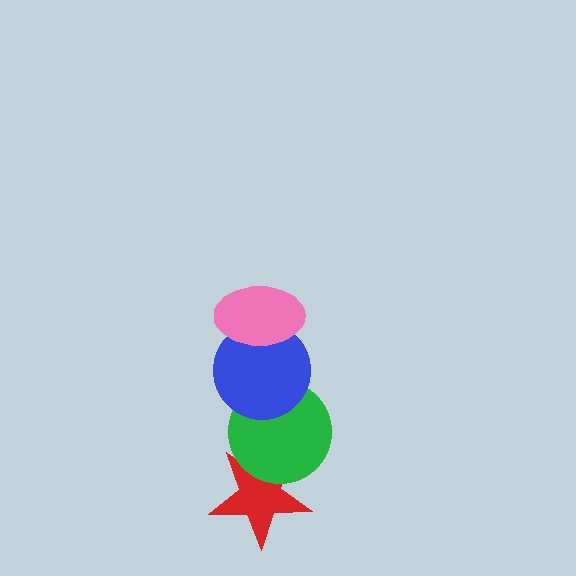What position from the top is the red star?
The red star is 4th from the top.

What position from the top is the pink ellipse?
The pink ellipse is 1st from the top.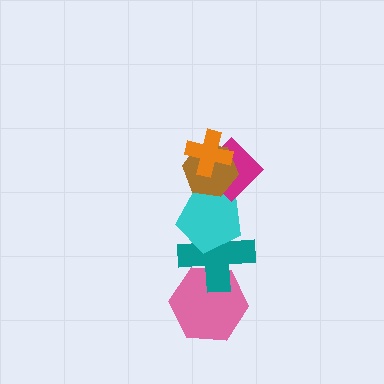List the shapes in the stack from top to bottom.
From top to bottom: the orange cross, the brown hexagon, the magenta diamond, the cyan pentagon, the teal cross, the pink hexagon.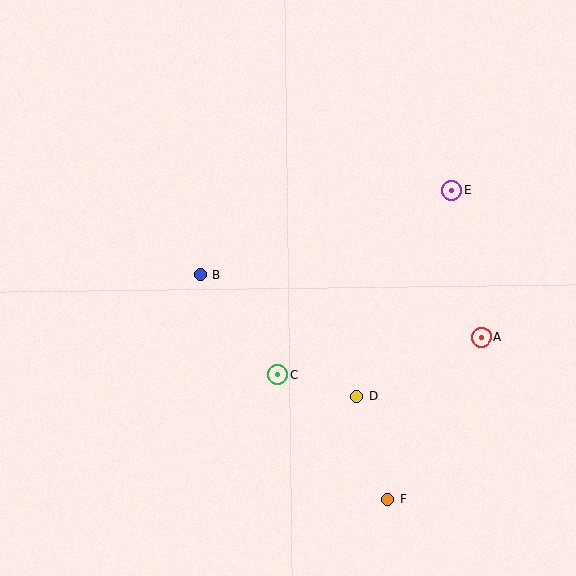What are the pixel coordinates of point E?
Point E is at (452, 190).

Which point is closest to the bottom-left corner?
Point C is closest to the bottom-left corner.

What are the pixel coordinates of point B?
Point B is at (200, 275).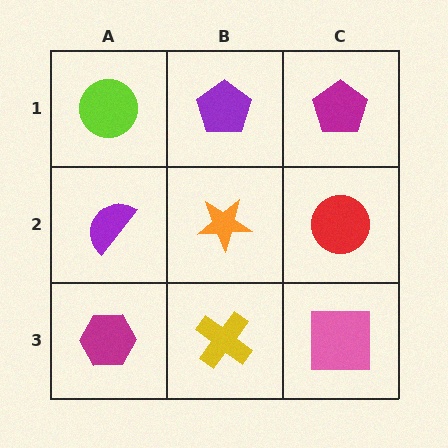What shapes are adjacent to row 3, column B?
An orange star (row 2, column B), a magenta hexagon (row 3, column A), a pink square (row 3, column C).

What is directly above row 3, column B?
An orange star.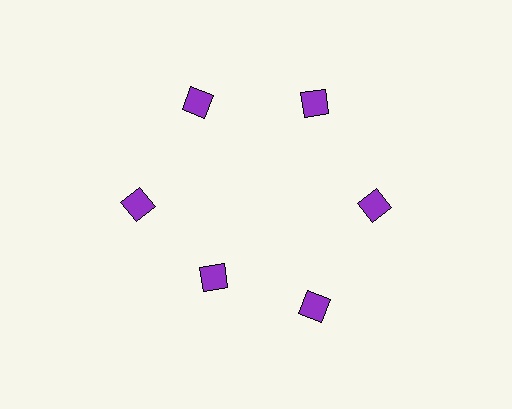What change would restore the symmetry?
The symmetry would be restored by moving it outward, back onto the ring so that all 6 diamonds sit at equal angles and equal distance from the center.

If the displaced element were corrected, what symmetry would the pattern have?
It would have 6-fold rotational symmetry — the pattern would map onto itself every 60 degrees.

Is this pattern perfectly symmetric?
No. The 6 purple diamonds are arranged in a ring, but one element near the 7 o'clock position is pulled inward toward the center, breaking the 6-fold rotational symmetry.